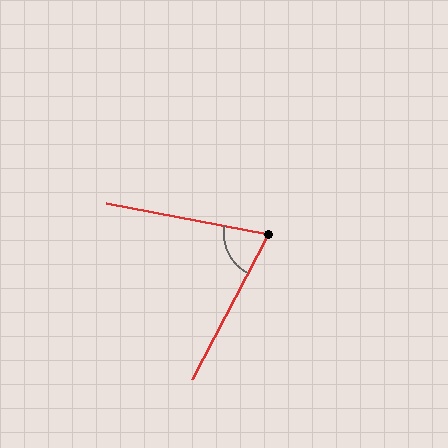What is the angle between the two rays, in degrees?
Approximately 73 degrees.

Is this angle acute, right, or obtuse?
It is acute.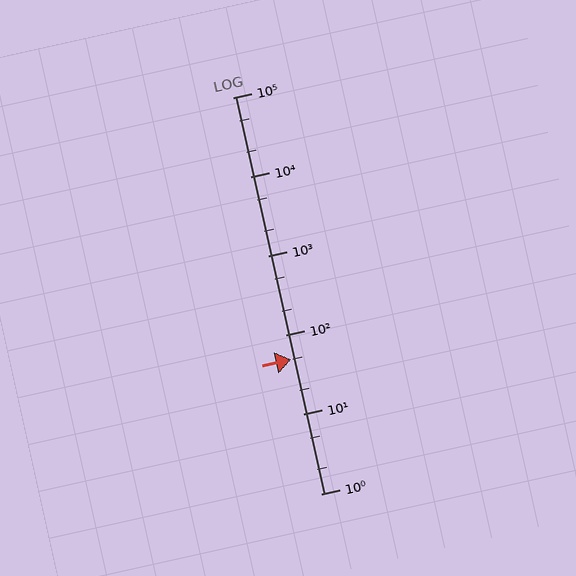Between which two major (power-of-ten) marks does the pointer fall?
The pointer is between 10 and 100.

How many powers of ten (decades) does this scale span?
The scale spans 5 decades, from 1 to 100000.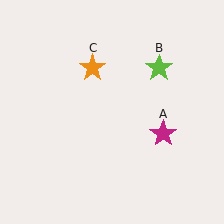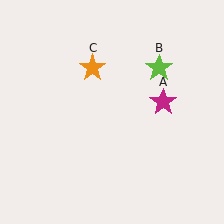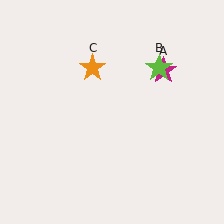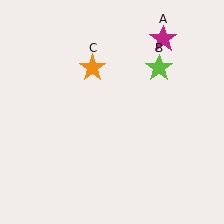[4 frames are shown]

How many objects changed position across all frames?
1 object changed position: magenta star (object A).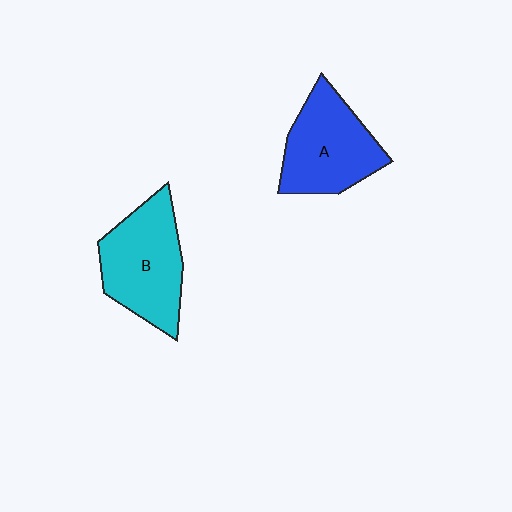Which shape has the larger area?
Shape B (cyan).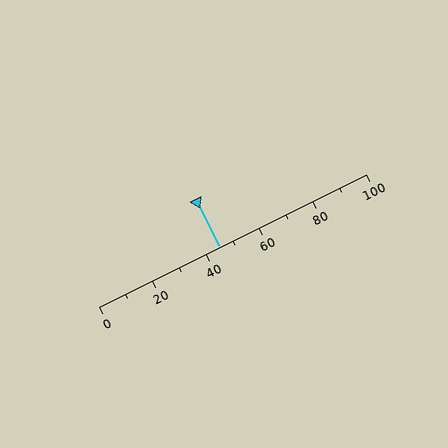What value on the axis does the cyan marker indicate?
The marker indicates approximately 45.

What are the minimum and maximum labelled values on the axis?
The axis runs from 0 to 100.